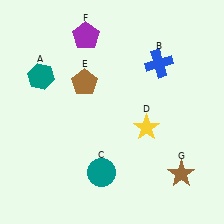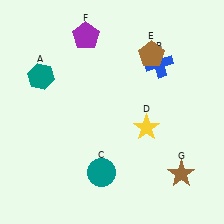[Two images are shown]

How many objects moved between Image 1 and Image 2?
1 object moved between the two images.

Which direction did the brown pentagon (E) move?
The brown pentagon (E) moved right.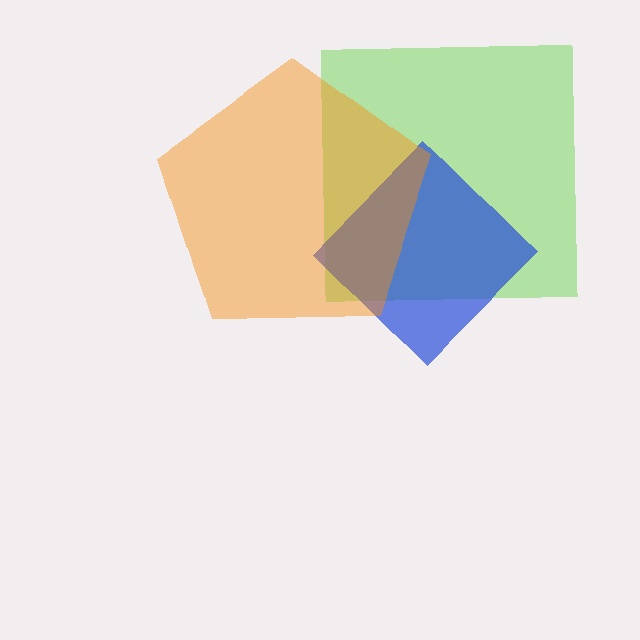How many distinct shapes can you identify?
There are 3 distinct shapes: a lime square, a blue diamond, an orange pentagon.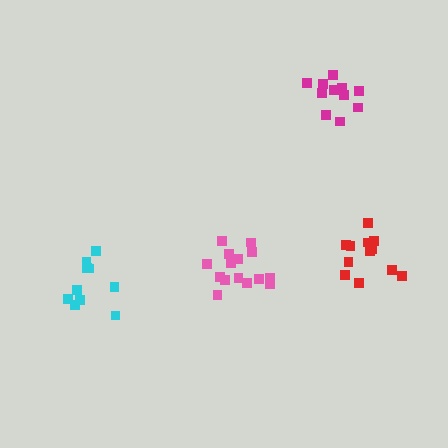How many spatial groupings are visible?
There are 4 spatial groupings.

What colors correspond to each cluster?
The clusters are colored: magenta, cyan, red, pink.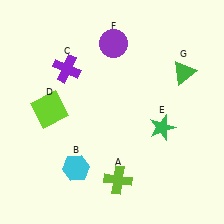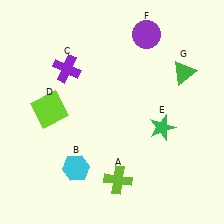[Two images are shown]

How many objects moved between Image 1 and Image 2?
1 object moved between the two images.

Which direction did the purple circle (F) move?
The purple circle (F) moved right.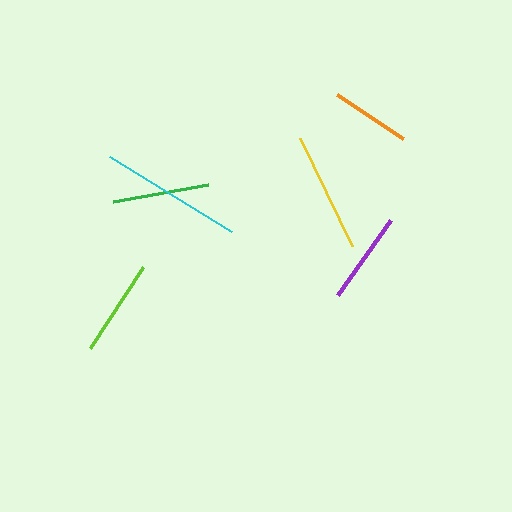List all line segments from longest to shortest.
From longest to shortest: cyan, yellow, lime, green, purple, orange.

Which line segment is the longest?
The cyan line is the longest at approximately 144 pixels.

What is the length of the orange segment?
The orange segment is approximately 80 pixels long.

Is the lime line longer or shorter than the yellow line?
The yellow line is longer than the lime line.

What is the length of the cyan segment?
The cyan segment is approximately 144 pixels long.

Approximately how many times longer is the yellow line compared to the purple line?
The yellow line is approximately 1.3 times the length of the purple line.